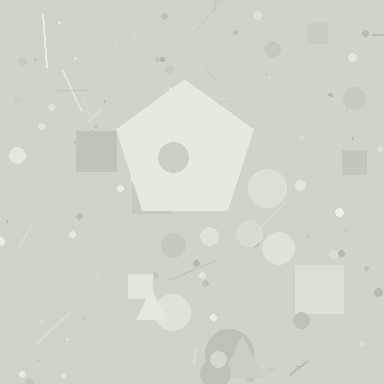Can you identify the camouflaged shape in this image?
The camouflaged shape is a pentagon.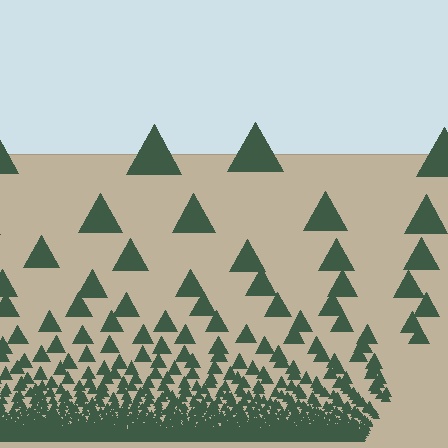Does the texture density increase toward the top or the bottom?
Density increases toward the bottom.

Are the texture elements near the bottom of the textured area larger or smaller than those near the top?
Smaller. The gradient is inverted — elements near the bottom are smaller and denser.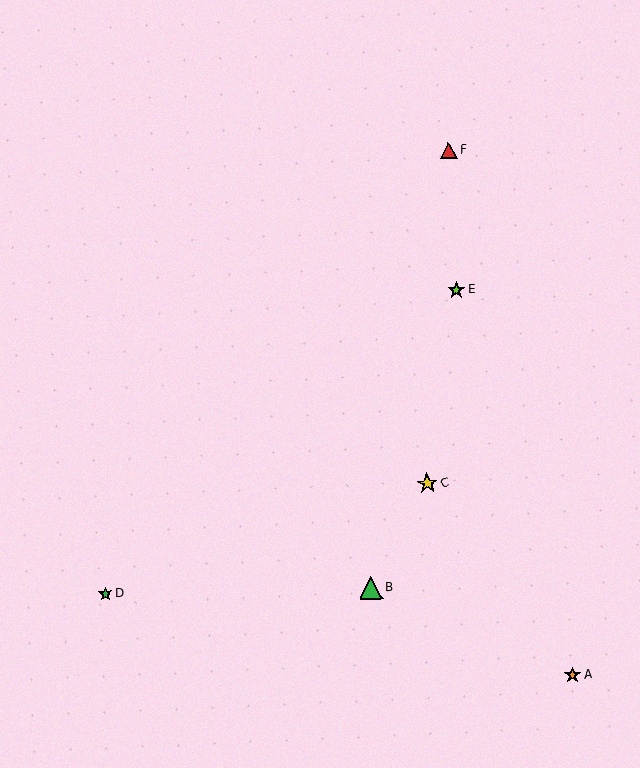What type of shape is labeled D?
Shape D is a green star.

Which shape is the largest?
The green triangle (labeled B) is the largest.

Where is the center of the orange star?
The center of the orange star is at (573, 675).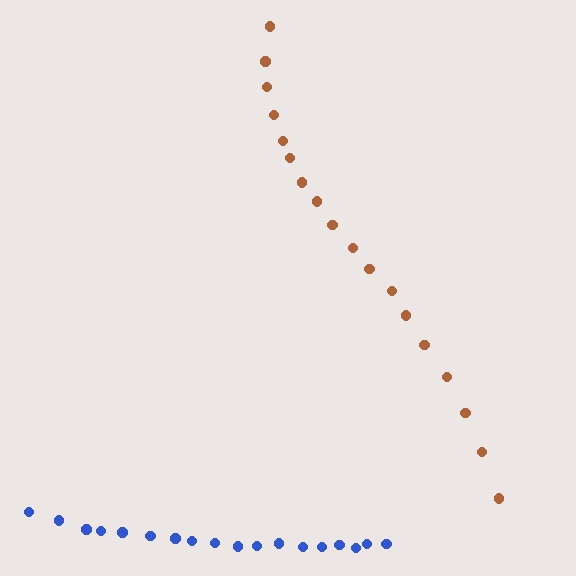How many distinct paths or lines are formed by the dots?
There are 2 distinct paths.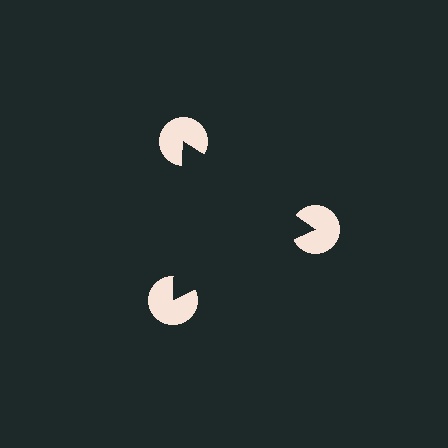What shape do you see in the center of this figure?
An illusory triangle — its edges are inferred from the aligned wedge cuts in the pac-man discs, not physically drawn.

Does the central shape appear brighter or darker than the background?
It typically appears slightly darker than the background, even though no actual brightness change is drawn.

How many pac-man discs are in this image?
There are 3 — one at each vertex of the illusory triangle.